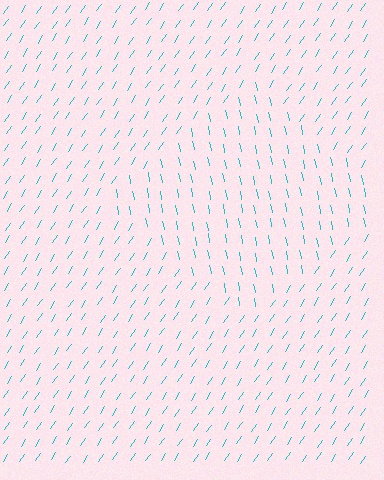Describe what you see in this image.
The image is filled with small cyan line segments. A diamond region in the image has lines oriented differently from the surrounding lines, creating a visible texture boundary.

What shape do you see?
I see a diamond.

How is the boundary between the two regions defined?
The boundary is defined purely by a change in line orientation (approximately 45 degrees difference). All lines are the same color and thickness.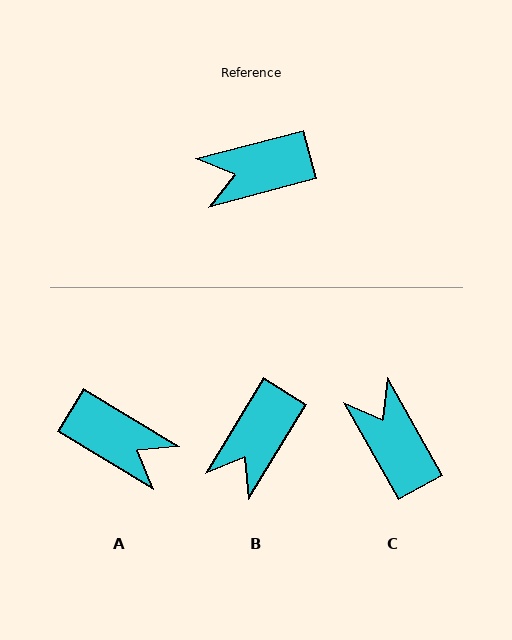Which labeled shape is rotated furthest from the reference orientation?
A, about 134 degrees away.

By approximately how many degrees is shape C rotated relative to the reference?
Approximately 75 degrees clockwise.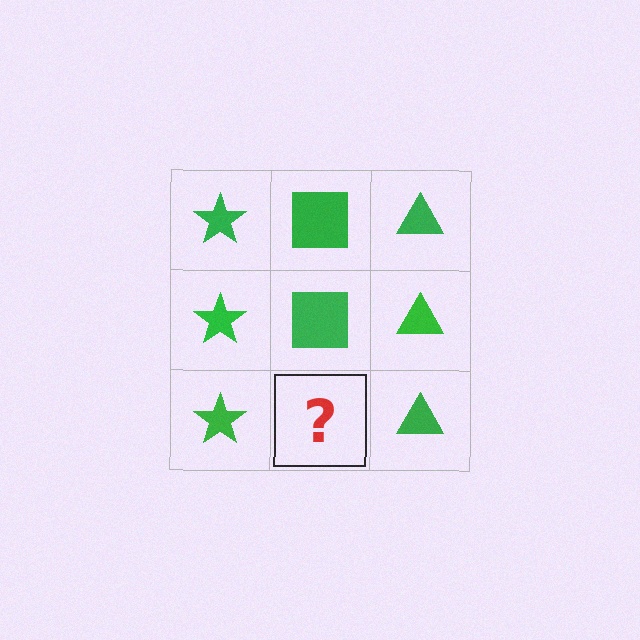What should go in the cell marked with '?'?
The missing cell should contain a green square.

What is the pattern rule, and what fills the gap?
The rule is that each column has a consistent shape. The gap should be filled with a green square.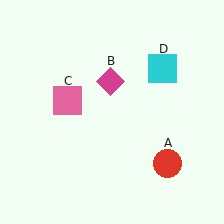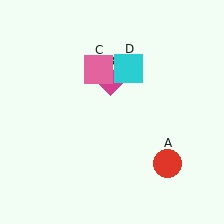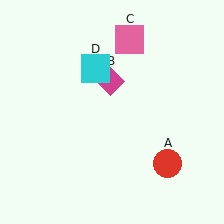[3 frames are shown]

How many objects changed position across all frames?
2 objects changed position: pink square (object C), cyan square (object D).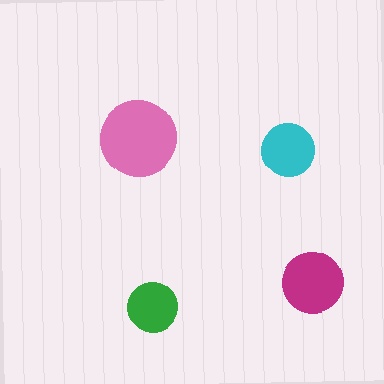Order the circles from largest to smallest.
the pink one, the magenta one, the cyan one, the green one.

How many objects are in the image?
There are 4 objects in the image.